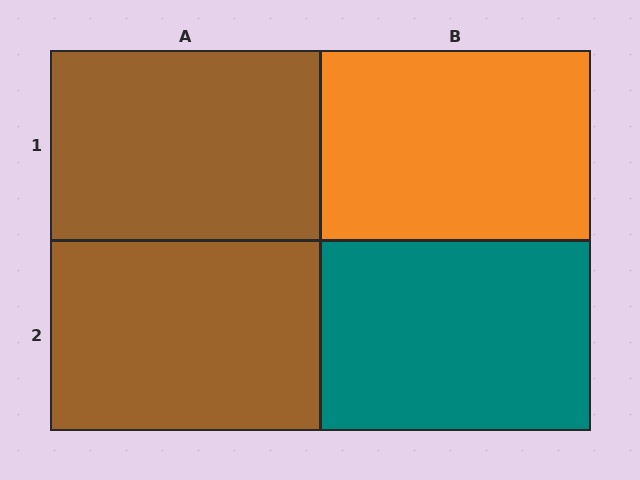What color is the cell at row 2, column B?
Teal.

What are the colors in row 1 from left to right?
Brown, orange.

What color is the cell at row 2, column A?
Brown.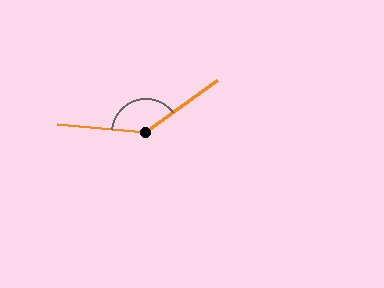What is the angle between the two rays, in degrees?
Approximately 138 degrees.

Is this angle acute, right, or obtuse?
It is obtuse.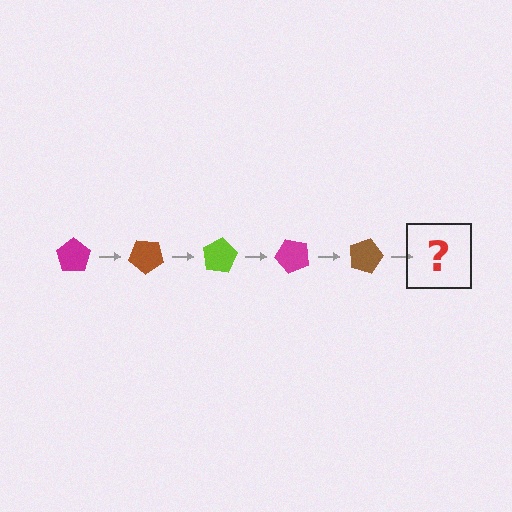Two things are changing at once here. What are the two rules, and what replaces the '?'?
The two rules are that it rotates 40 degrees each step and the color cycles through magenta, brown, and lime. The '?' should be a lime pentagon, rotated 200 degrees from the start.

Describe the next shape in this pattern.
It should be a lime pentagon, rotated 200 degrees from the start.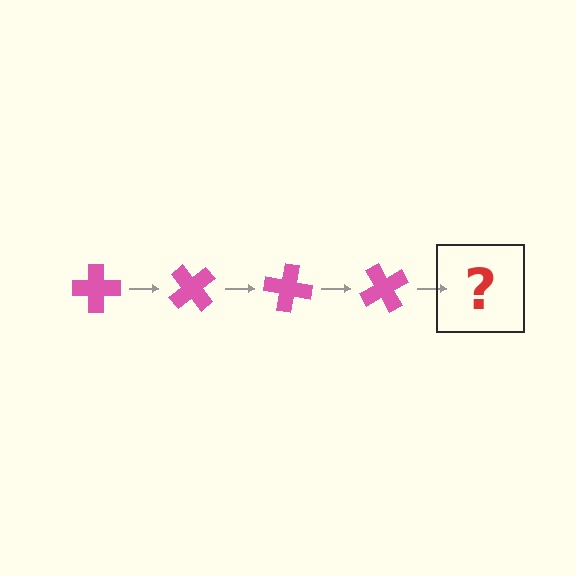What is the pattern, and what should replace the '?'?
The pattern is that the cross rotates 50 degrees each step. The '?' should be a pink cross rotated 200 degrees.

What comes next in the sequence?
The next element should be a pink cross rotated 200 degrees.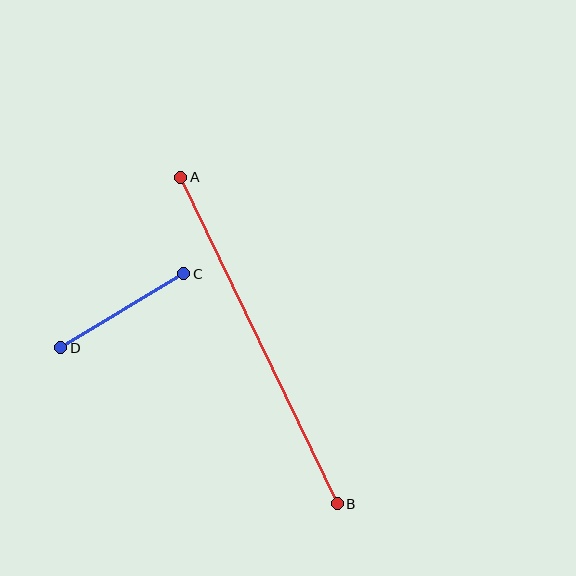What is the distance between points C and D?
The distance is approximately 144 pixels.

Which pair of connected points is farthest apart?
Points A and B are farthest apart.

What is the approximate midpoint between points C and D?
The midpoint is at approximately (122, 311) pixels.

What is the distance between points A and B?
The distance is approximately 362 pixels.